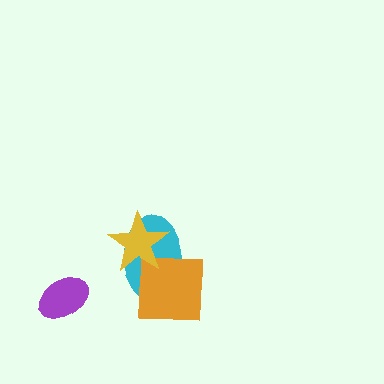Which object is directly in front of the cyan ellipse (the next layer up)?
The orange square is directly in front of the cyan ellipse.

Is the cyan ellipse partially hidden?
Yes, it is partially covered by another shape.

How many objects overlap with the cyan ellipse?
2 objects overlap with the cyan ellipse.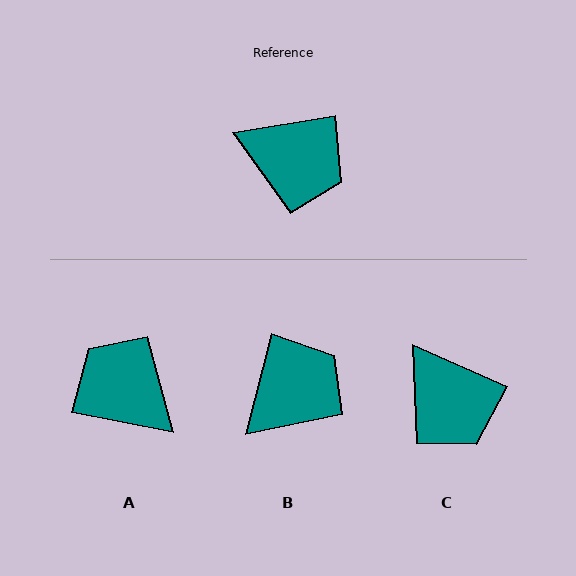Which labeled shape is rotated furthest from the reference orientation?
A, about 160 degrees away.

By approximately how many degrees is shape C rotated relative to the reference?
Approximately 33 degrees clockwise.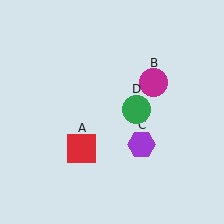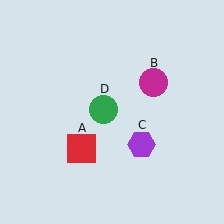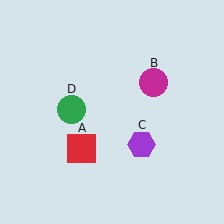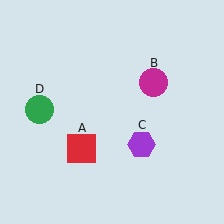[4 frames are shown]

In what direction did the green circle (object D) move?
The green circle (object D) moved left.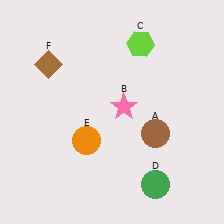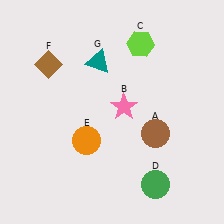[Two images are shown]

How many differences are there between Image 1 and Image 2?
There is 1 difference between the two images.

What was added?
A teal triangle (G) was added in Image 2.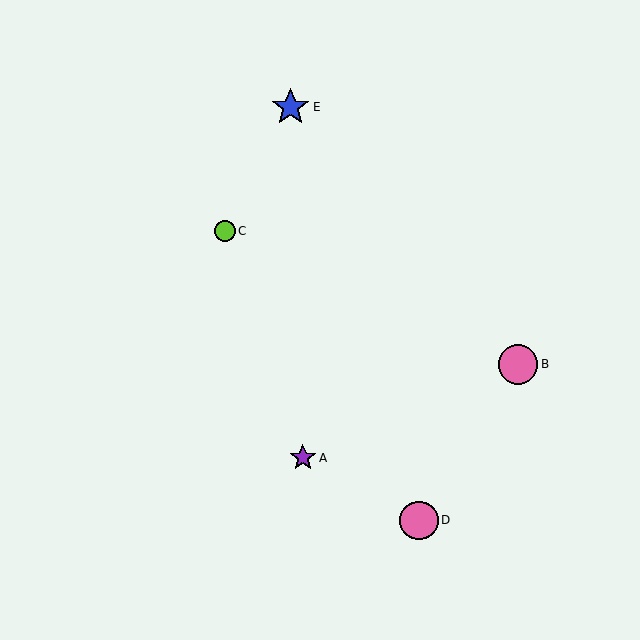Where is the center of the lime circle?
The center of the lime circle is at (225, 231).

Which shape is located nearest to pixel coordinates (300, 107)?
The blue star (labeled E) at (291, 107) is nearest to that location.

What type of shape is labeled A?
Shape A is a purple star.